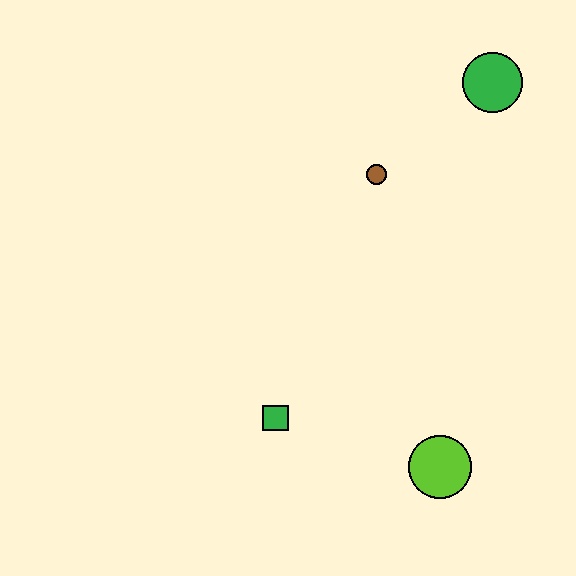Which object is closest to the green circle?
The brown circle is closest to the green circle.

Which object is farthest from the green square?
The green circle is farthest from the green square.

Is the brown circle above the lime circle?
Yes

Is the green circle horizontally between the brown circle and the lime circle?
No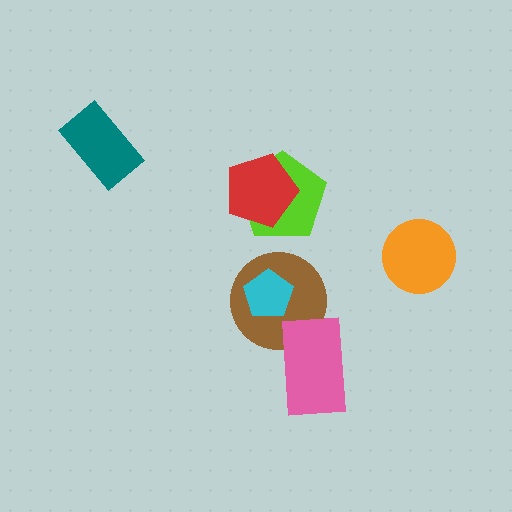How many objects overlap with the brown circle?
2 objects overlap with the brown circle.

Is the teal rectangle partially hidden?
No, no other shape covers it.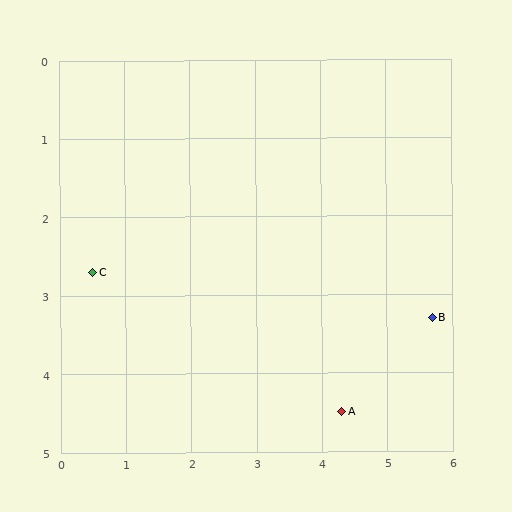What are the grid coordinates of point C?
Point C is at approximately (0.5, 2.7).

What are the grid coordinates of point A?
Point A is at approximately (4.3, 4.5).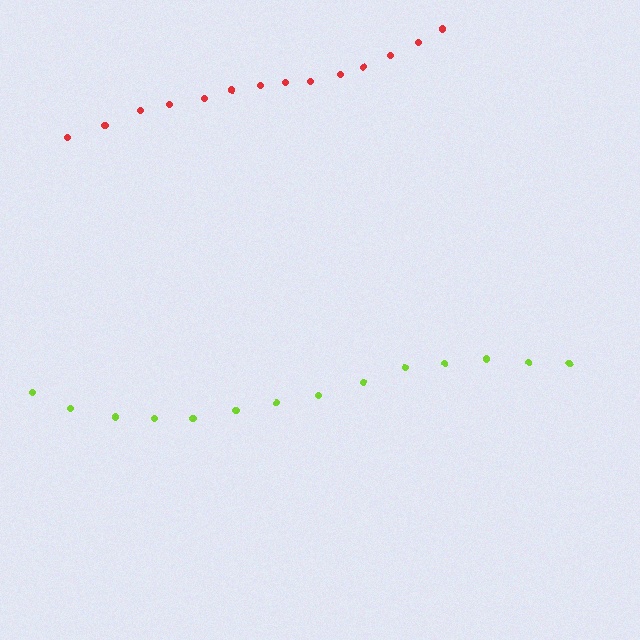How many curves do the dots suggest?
There are 2 distinct paths.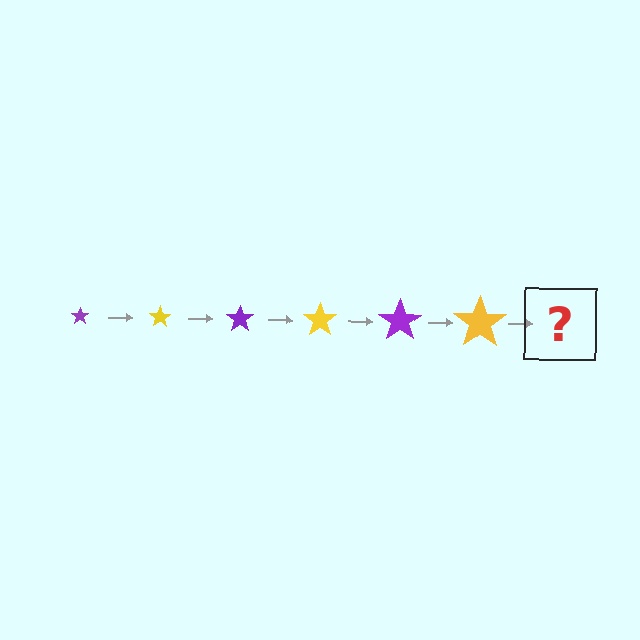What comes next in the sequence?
The next element should be a purple star, larger than the previous one.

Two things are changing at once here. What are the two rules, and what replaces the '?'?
The two rules are that the star grows larger each step and the color cycles through purple and yellow. The '?' should be a purple star, larger than the previous one.